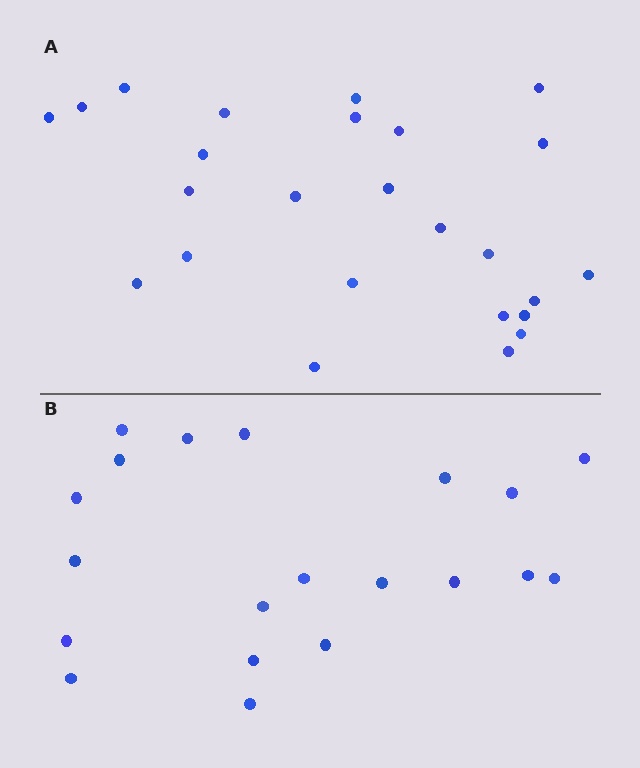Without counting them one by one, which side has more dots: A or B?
Region A (the top region) has more dots.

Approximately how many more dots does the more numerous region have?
Region A has about 5 more dots than region B.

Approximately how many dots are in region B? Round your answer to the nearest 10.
About 20 dots.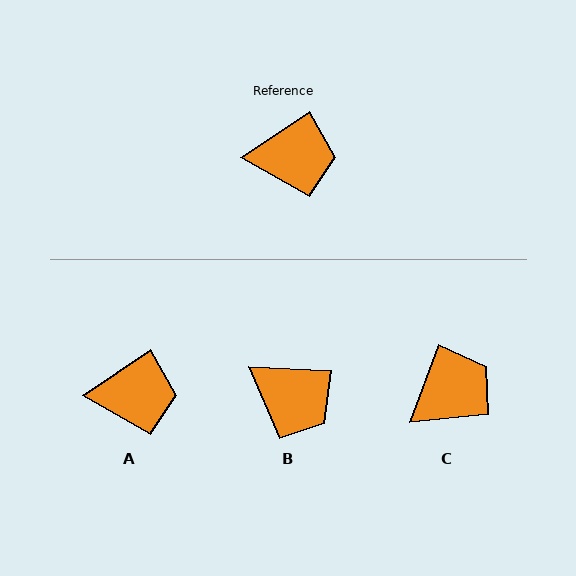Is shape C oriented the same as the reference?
No, it is off by about 36 degrees.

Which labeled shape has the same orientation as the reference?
A.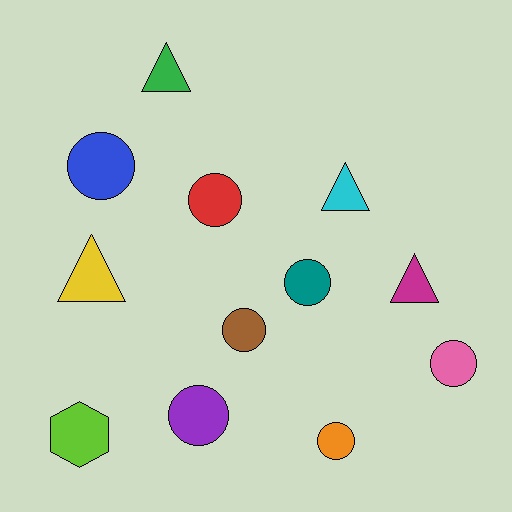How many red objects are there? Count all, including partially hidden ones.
There is 1 red object.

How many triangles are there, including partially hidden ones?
There are 4 triangles.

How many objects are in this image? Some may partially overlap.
There are 12 objects.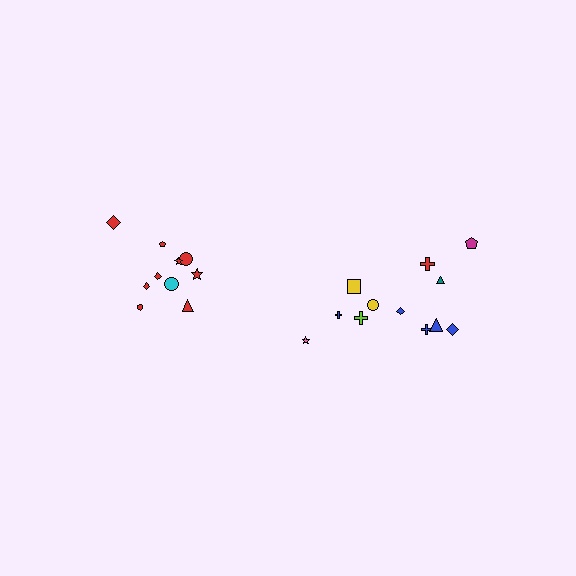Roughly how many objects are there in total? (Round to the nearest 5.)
Roughly 20 objects in total.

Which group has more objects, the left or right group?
The right group.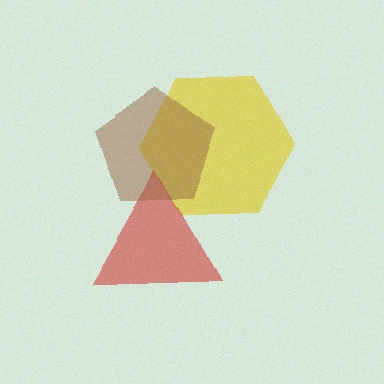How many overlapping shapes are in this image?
There are 3 overlapping shapes in the image.